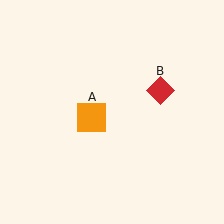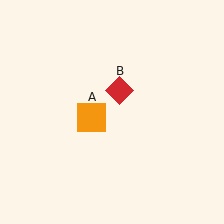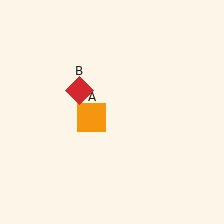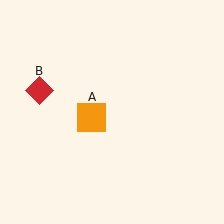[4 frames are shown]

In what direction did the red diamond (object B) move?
The red diamond (object B) moved left.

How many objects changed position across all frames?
1 object changed position: red diamond (object B).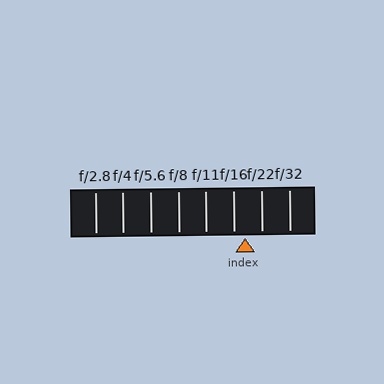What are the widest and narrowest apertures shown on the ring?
The widest aperture shown is f/2.8 and the narrowest is f/32.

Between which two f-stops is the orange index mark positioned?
The index mark is between f/16 and f/22.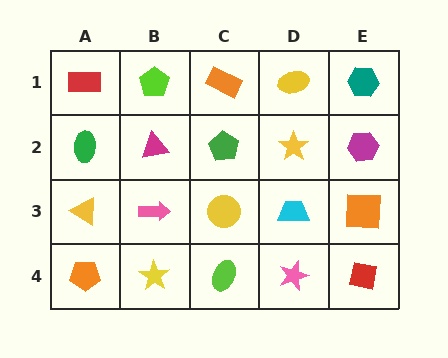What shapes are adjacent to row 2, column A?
A red rectangle (row 1, column A), a yellow triangle (row 3, column A), a magenta triangle (row 2, column B).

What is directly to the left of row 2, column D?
A green pentagon.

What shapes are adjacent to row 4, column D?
A cyan trapezoid (row 3, column D), a lime ellipse (row 4, column C), a red square (row 4, column E).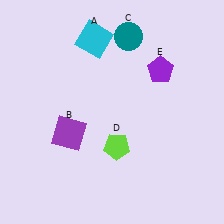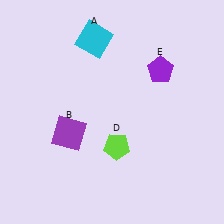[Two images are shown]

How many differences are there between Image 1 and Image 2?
There is 1 difference between the two images.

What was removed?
The teal circle (C) was removed in Image 2.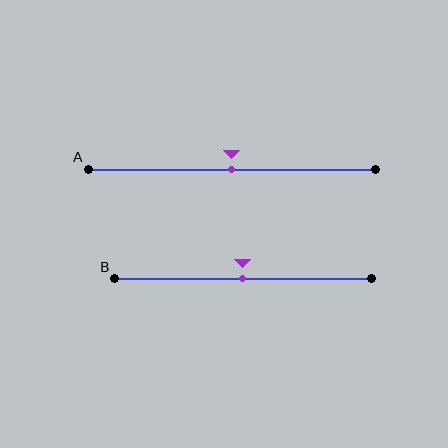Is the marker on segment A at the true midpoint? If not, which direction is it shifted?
Yes, the marker on segment A is at the true midpoint.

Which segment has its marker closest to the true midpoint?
Segment A has its marker closest to the true midpoint.